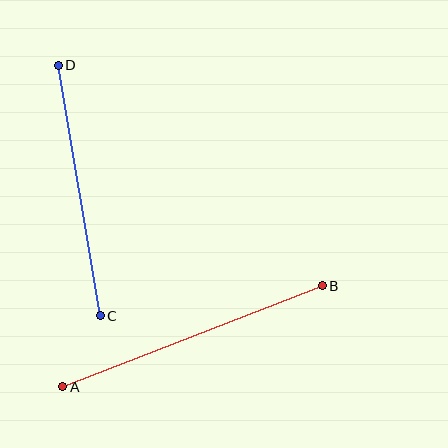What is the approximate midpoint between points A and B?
The midpoint is at approximately (192, 336) pixels.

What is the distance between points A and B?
The distance is approximately 278 pixels.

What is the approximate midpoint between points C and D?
The midpoint is at approximately (79, 190) pixels.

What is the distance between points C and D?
The distance is approximately 254 pixels.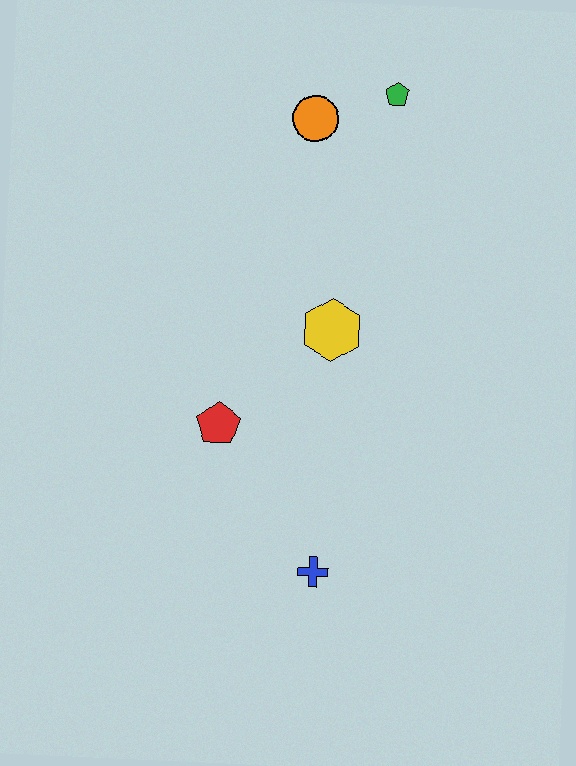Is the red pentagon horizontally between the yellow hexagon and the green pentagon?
No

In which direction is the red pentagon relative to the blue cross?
The red pentagon is above the blue cross.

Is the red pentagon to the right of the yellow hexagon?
No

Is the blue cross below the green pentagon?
Yes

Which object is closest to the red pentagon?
The yellow hexagon is closest to the red pentagon.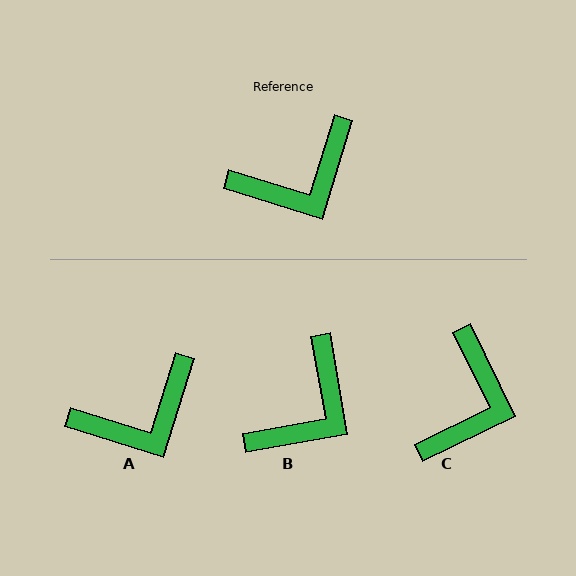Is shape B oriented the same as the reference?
No, it is off by about 27 degrees.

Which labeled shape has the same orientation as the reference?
A.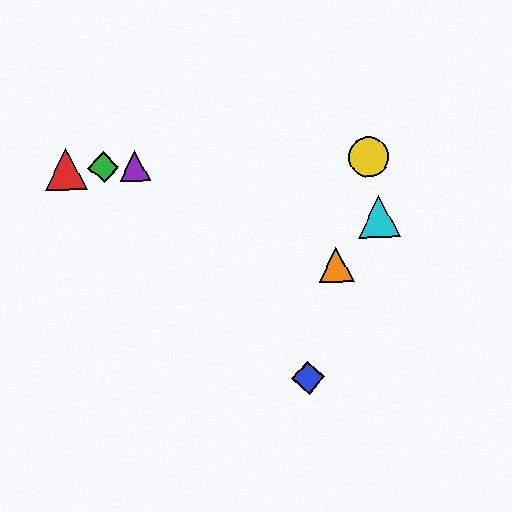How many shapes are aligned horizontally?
4 shapes (the red triangle, the green diamond, the yellow circle, the purple triangle) are aligned horizontally.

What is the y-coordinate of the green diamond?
The green diamond is at y≈167.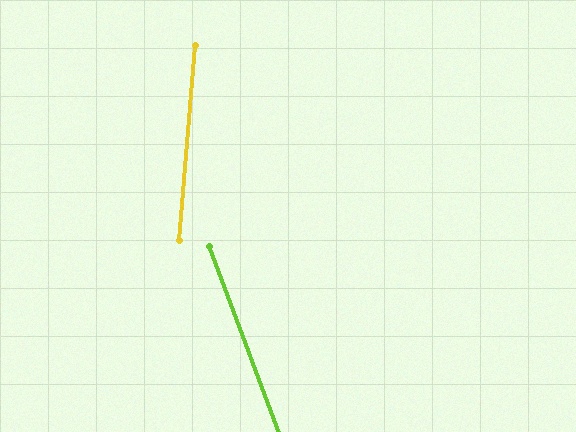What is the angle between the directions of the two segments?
Approximately 25 degrees.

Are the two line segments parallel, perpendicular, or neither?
Neither parallel nor perpendicular — they differ by about 25°.